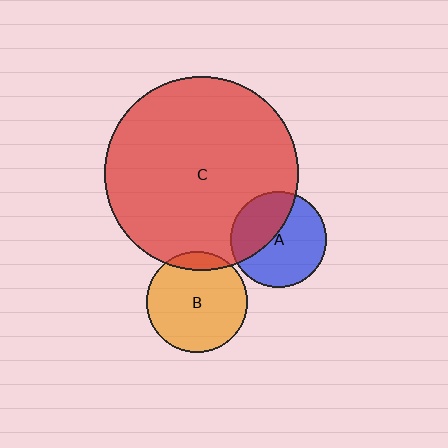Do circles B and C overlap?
Yes.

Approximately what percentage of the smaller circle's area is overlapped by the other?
Approximately 10%.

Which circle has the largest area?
Circle C (red).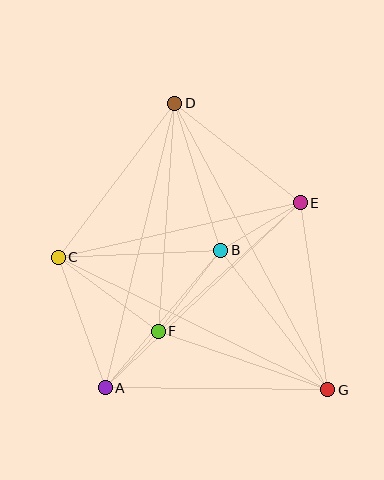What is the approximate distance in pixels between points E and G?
The distance between E and G is approximately 189 pixels.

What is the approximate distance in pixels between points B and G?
The distance between B and G is approximately 176 pixels.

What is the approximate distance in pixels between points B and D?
The distance between B and D is approximately 154 pixels.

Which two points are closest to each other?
Points A and F are closest to each other.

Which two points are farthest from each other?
Points D and G are farthest from each other.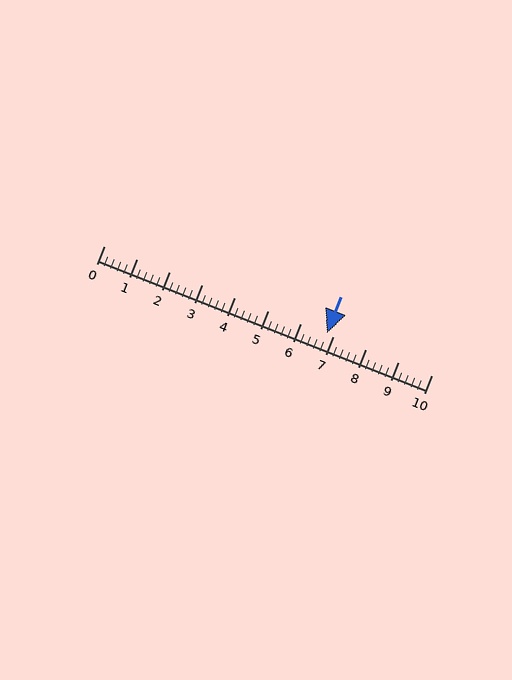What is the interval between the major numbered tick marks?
The major tick marks are spaced 1 units apart.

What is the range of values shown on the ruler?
The ruler shows values from 0 to 10.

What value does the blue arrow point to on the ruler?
The blue arrow points to approximately 6.8.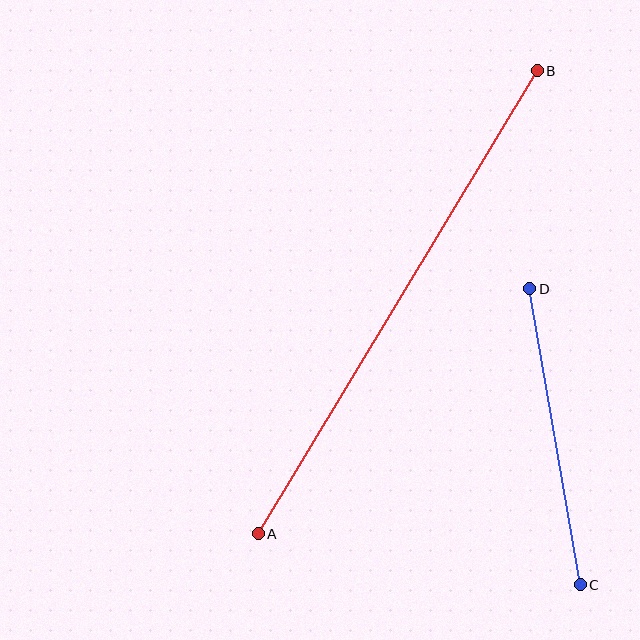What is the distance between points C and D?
The distance is approximately 300 pixels.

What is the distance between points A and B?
The distance is approximately 540 pixels.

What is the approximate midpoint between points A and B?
The midpoint is at approximately (398, 302) pixels.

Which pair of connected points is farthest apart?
Points A and B are farthest apart.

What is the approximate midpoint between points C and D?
The midpoint is at approximately (555, 437) pixels.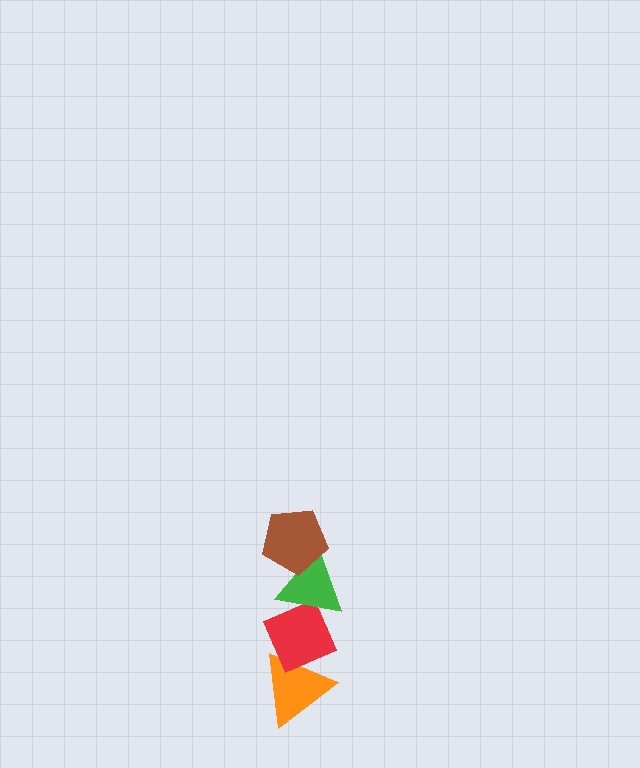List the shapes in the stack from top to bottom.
From top to bottom: the brown pentagon, the green triangle, the red diamond, the orange triangle.